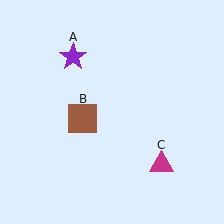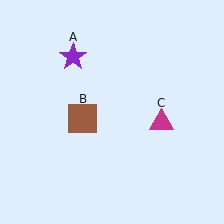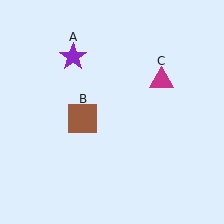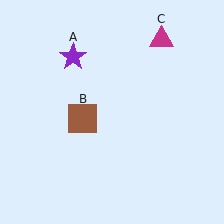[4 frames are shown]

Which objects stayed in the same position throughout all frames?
Purple star (object A) and brown square (object B) remained stationary.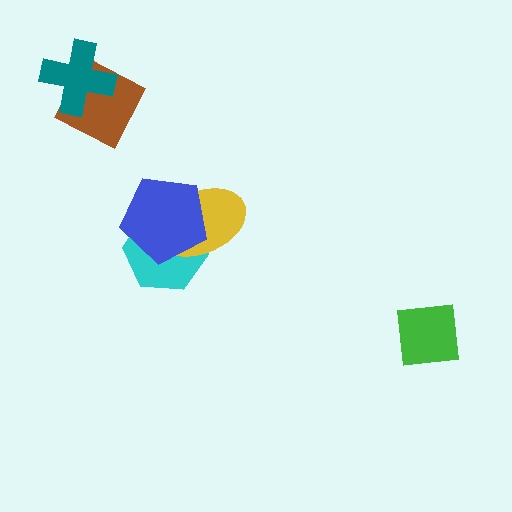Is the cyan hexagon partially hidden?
Yes, it is partially covered by another shape.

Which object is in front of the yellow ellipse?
The blue pentagon is in front of the yellow ellipse.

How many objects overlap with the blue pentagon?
2 objects overlap with the blue pentagon.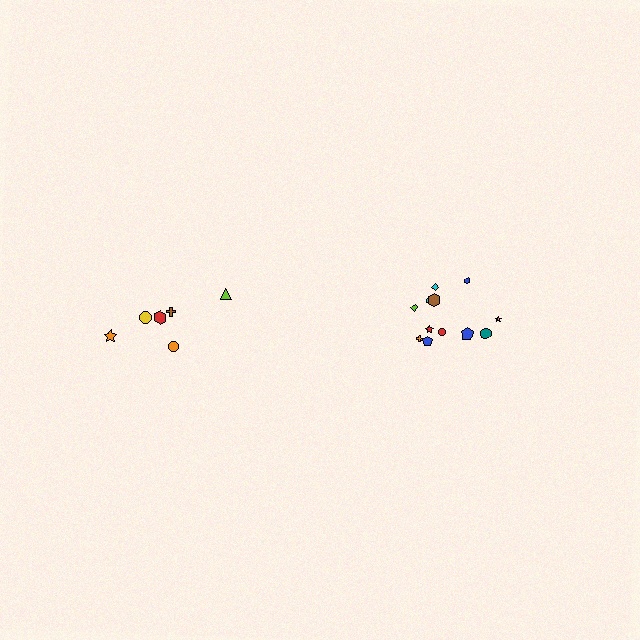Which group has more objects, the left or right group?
The right group.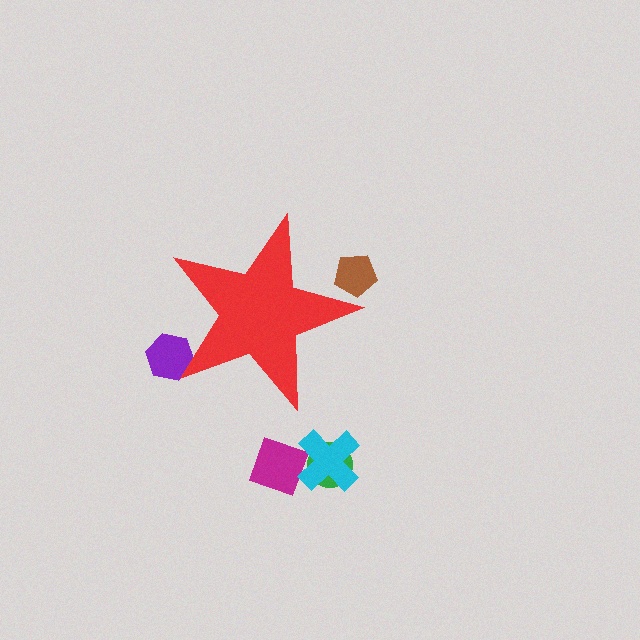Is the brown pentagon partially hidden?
Yes, the brown pentagon is partially hidden behind the red star.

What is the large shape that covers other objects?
A red star.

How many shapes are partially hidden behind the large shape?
2 shapes are partially hidden.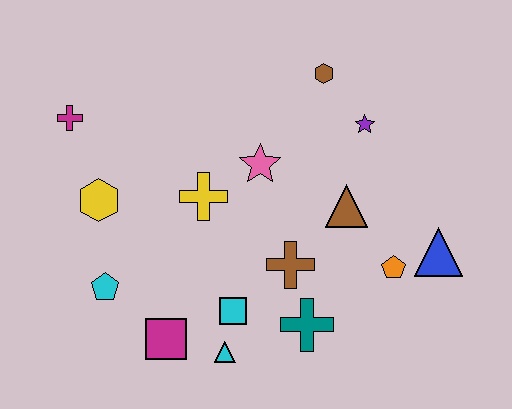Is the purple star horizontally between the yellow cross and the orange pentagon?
Yes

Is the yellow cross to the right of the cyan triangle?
No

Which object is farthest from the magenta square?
The brown hexagon is farthest from the magenta square.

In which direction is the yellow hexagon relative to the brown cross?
The yellow hexagon is to the left of the brown cross.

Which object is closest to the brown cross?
The teal cross is closest to the brown cross.